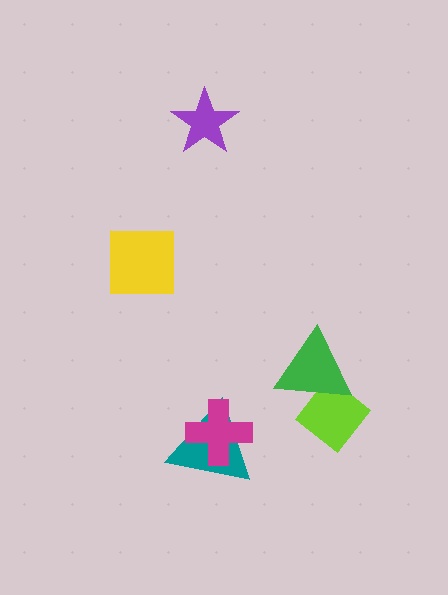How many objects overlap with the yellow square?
0 objects overlap with the yellow square.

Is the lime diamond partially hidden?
Yes, it is partially covered by another shape.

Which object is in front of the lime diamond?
The green triangle is in front of the lime diamond.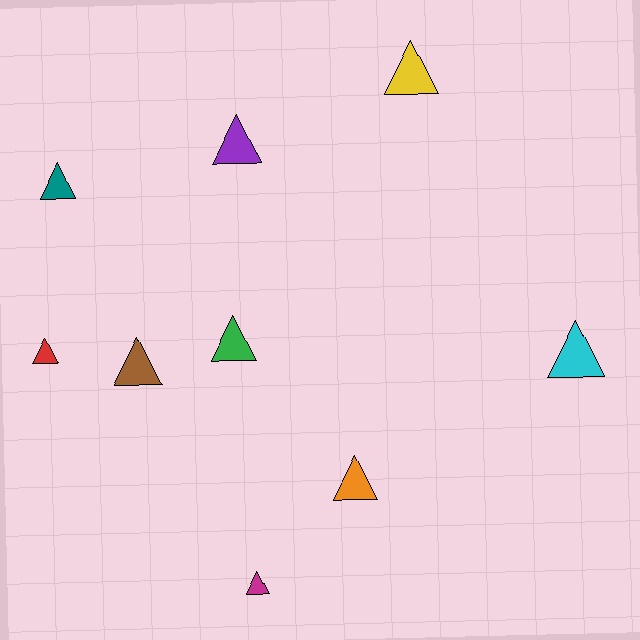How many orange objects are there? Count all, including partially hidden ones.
There is 1 orange object.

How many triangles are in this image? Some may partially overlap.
There are 9 triangles.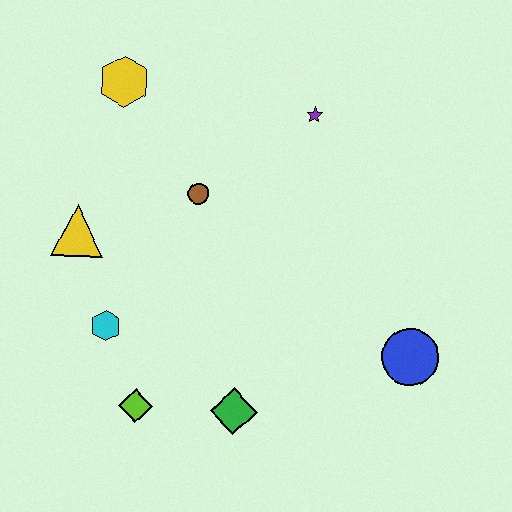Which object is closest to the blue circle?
The green diamond is closest to the blue circle.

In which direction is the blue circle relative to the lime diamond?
The blue circle is to the right of the lime diamond.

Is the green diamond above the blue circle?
No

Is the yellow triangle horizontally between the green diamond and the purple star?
No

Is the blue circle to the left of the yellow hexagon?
No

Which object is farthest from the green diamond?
The yellow hexagon is farthest from the green diamond.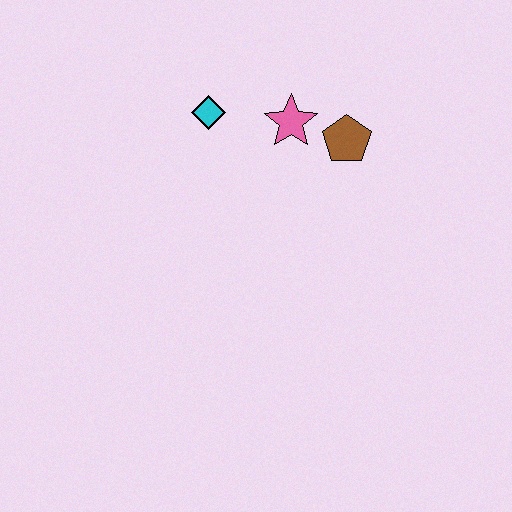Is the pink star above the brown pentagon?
Yes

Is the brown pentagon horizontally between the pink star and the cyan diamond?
No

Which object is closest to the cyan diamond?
The pink star is closest to the cyan diamond.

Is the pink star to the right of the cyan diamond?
Yes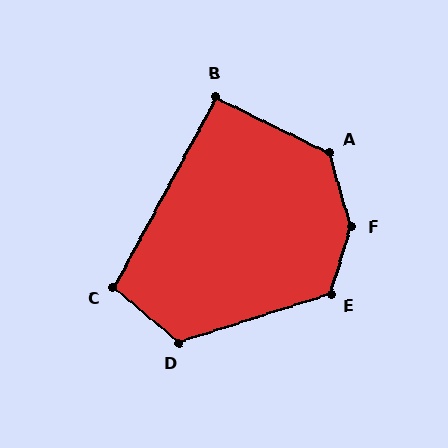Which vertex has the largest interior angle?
F, at approximately 146 degrees.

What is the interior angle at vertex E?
Approximately 125 degrees (obtuse).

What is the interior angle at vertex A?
Approximately 133 degrees (obtuse).